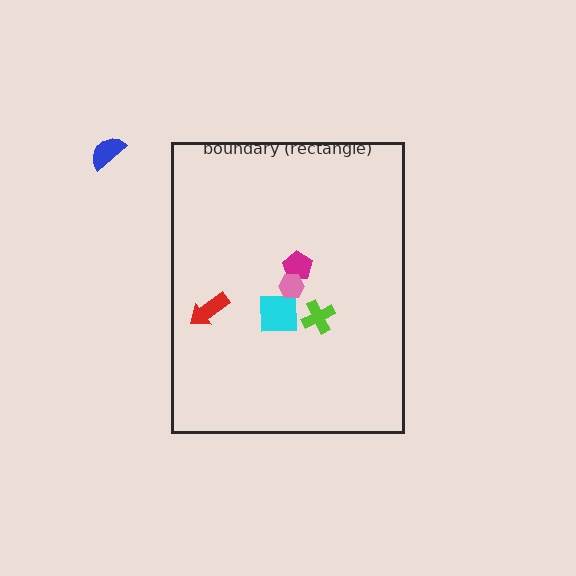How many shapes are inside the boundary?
5 inside, 1 outside.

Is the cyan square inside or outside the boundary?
Inside.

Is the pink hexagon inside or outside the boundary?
Inside.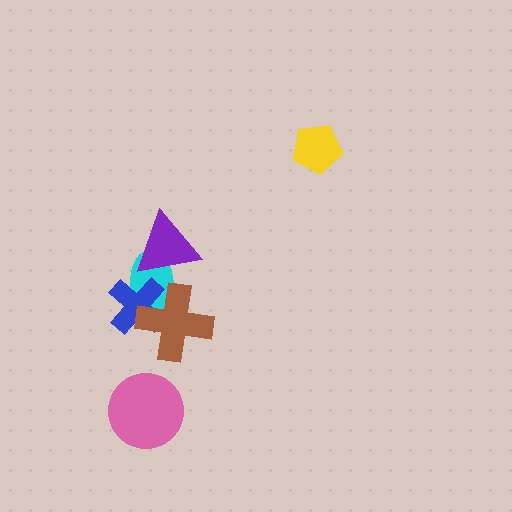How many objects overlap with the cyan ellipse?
3 objects overlap with the cyan ellipse.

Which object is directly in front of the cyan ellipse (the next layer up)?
The blue cross is directly in front of the cyan ellipse.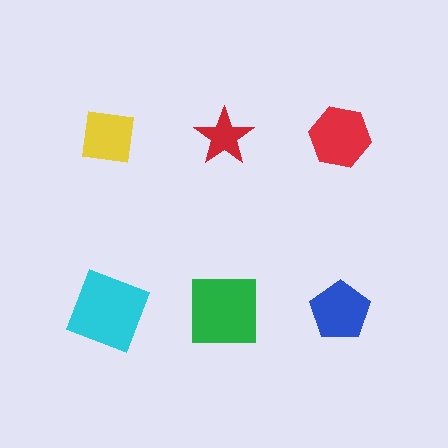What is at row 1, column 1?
A yellow square.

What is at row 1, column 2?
A red star.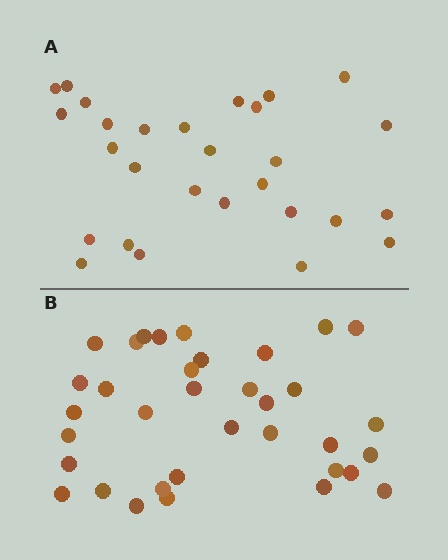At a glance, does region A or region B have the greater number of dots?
Region B (the bottom region) has more dots.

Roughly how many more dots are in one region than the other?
Region B has roughly 8 or so more dots than region A.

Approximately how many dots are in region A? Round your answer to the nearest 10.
About 30 dots. (The exact count is 28, which rounds to 30.)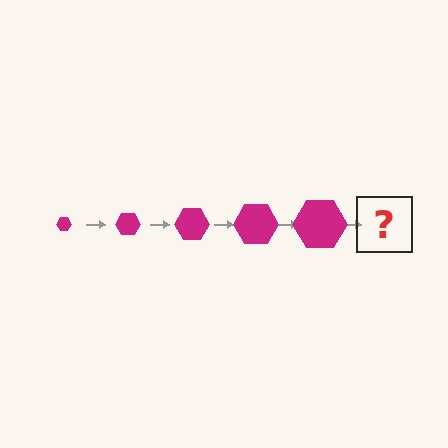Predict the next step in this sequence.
The next step is a magenta hexagon, larger than the previous one.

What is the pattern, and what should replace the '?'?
The pattern is that the hexagon gets progressively larger each step. The '?' should be a magenta hexagon, larger than the previous one.